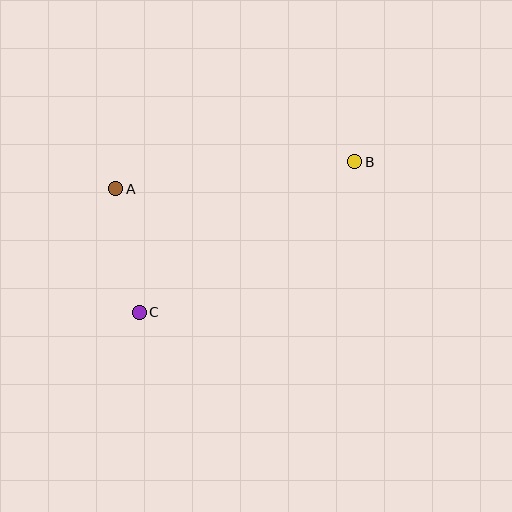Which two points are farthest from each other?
Points B and C are farthest from each other.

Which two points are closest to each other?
Points A and C are closest to each other.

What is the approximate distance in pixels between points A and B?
The distance between A and B is approximately 240 pixels.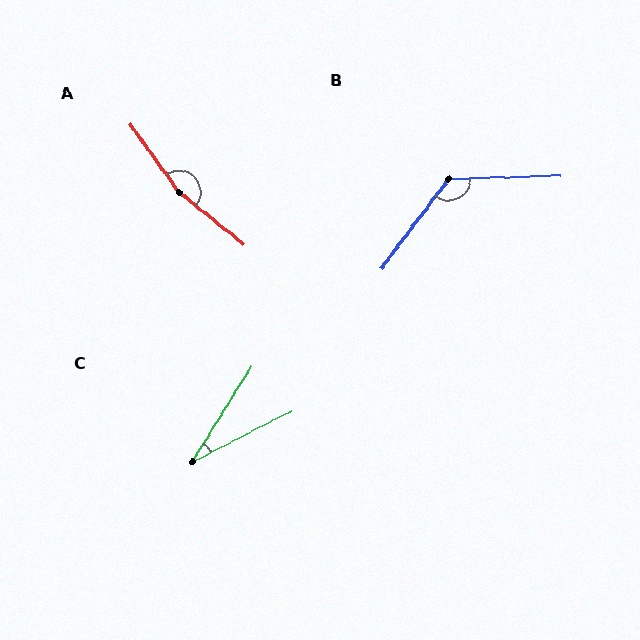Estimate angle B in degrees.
Approximately 129 degrees.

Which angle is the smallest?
C, at approximately 31 degrees.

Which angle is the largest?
A, at approximately 165 degrees.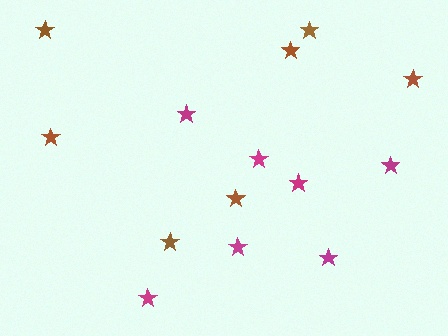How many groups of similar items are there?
There are 2 groups: one group of brown stars (7) and one group of magenta stars (7).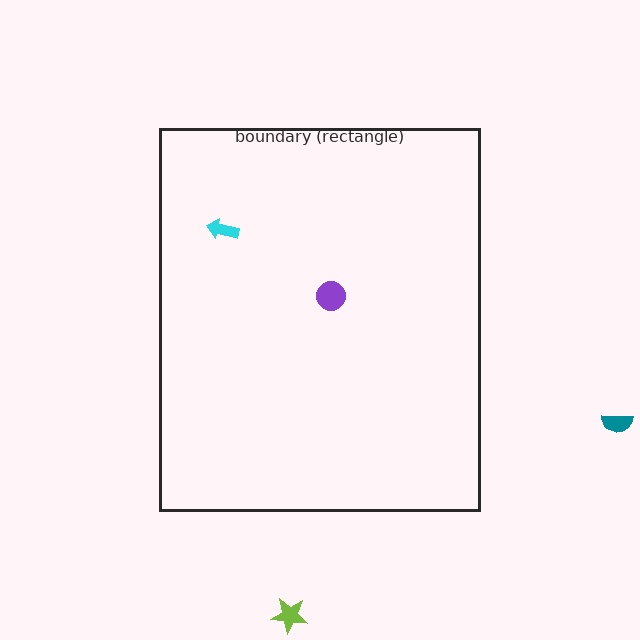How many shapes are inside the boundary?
2 inside, 2 outside.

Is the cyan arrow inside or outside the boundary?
Inside.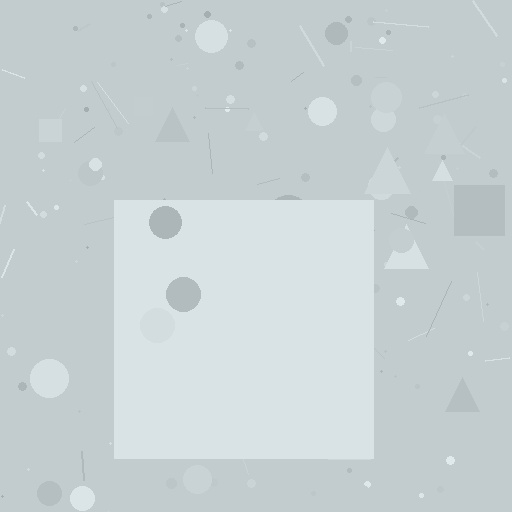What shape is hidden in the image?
A square is hidden in the image.